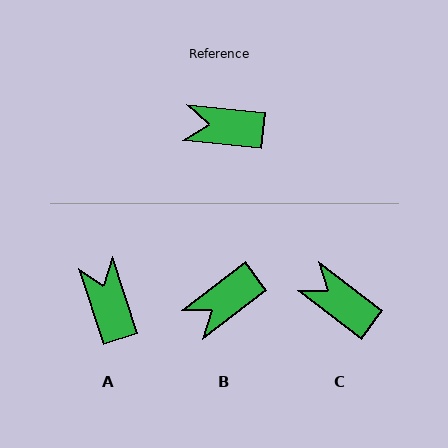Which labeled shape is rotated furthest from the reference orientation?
A, about 66 degrees away.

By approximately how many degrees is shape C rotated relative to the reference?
Approximately 31 degrees clockwise.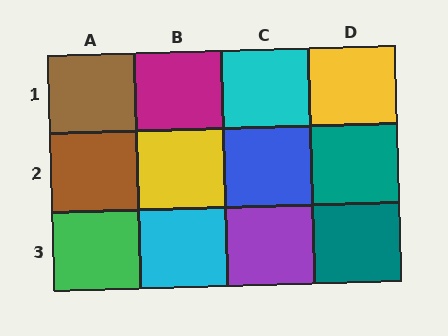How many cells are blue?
1 cell is blue.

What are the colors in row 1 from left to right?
Brown, magenta, cyan, yellow.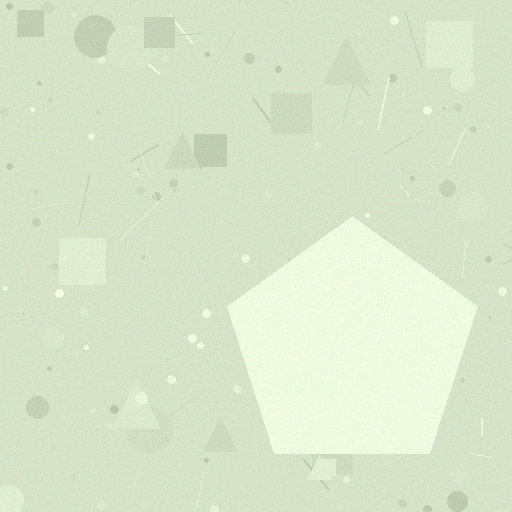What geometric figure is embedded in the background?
A pentagon is embedded in the background.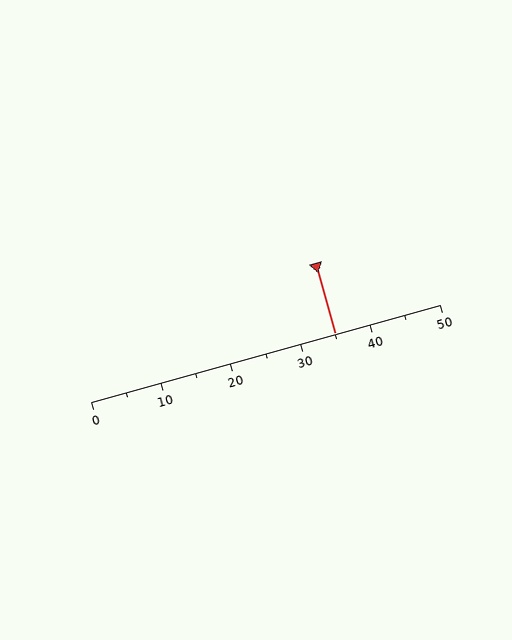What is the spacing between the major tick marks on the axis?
The major ticks are spaced 10 apart.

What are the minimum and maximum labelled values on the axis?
The axis runs from 0 to 50.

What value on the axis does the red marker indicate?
The marker indicates approximately 35.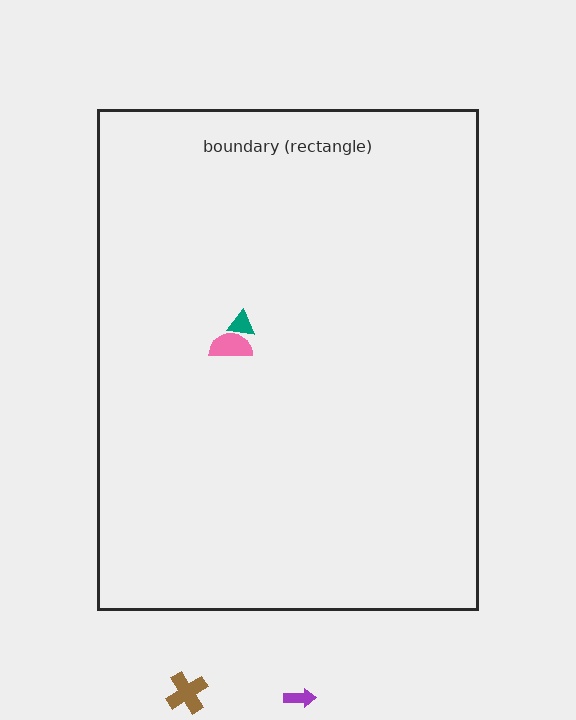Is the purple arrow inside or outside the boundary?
Outside.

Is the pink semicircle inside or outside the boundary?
Inside.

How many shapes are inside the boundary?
2 inside, 2 outside.